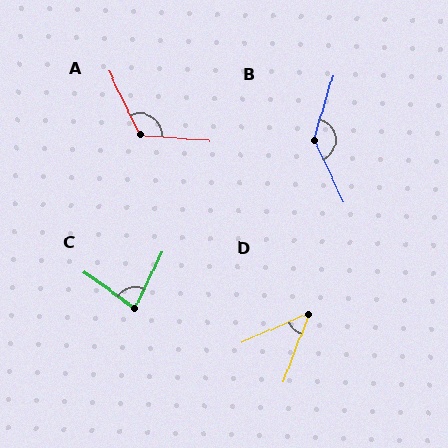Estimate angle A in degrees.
Approximately 120 degrees.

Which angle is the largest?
B, at approximately 138 degrees.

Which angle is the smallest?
D, at approximately 46 degrees.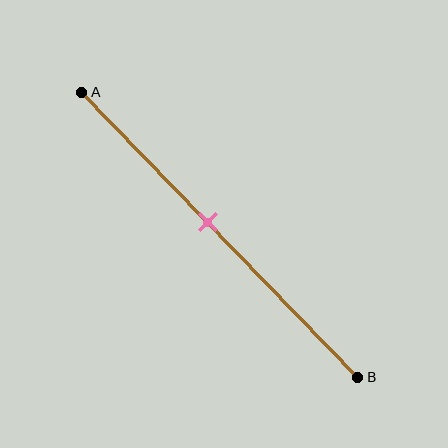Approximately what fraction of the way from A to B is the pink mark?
The pink mark is approximately 45% of the way from A to B.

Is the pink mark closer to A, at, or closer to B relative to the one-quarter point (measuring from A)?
The pink mark is closer to point B than the one-quarter point of segment AB.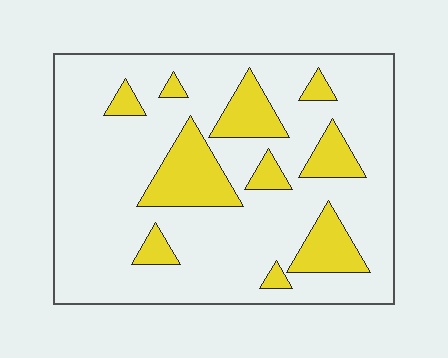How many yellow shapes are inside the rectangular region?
10.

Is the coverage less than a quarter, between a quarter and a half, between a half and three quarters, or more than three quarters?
Less than a quarter.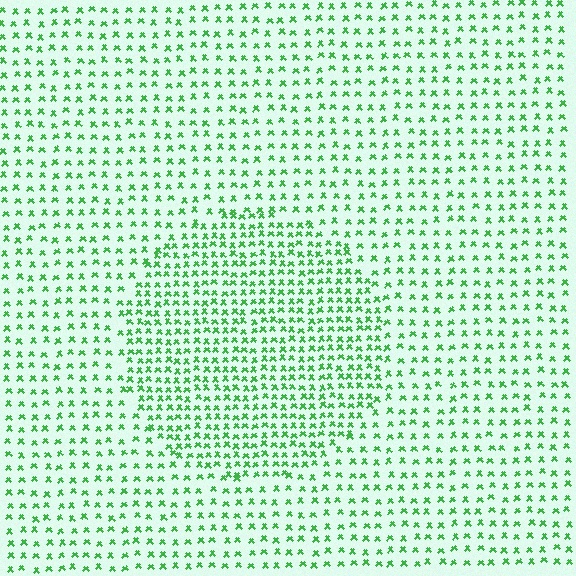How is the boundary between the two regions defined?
The boundary is defined by a change in element density (approximately 1.8x ratio). All elements are the same color, size, and shape.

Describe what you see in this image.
The image contains small green elements arranged at two different densities. A circle-shaped region is visible where the elements are more densely packed than the surrounding area.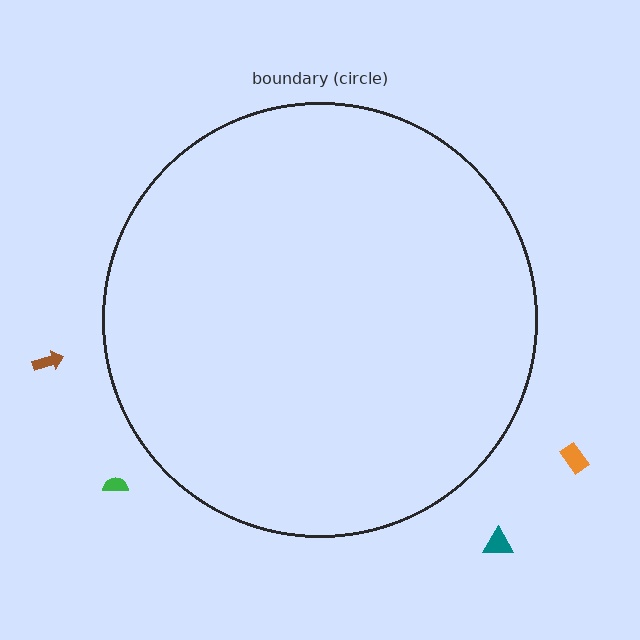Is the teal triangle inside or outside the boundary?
Outside.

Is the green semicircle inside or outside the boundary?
Outside.